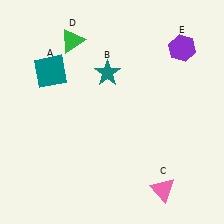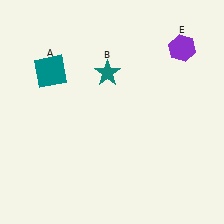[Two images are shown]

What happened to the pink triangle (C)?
The pink triangle (C) was removed in Image 2. It was in the bottom-right area of Image 1.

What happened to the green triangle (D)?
The green triangle (D) was removed in Image 2. It was in the top-left area of Image 1.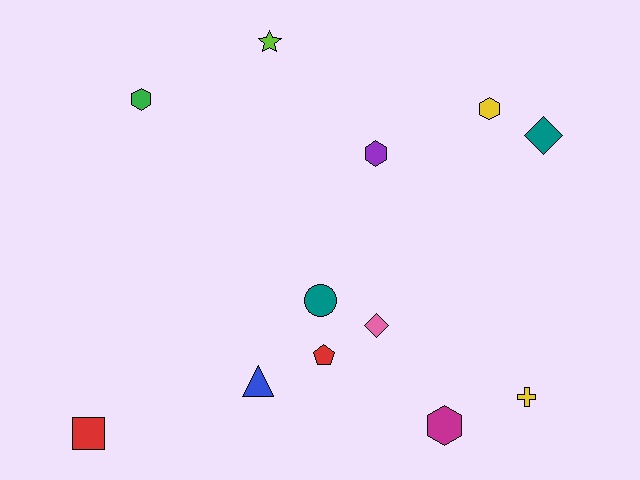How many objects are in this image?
There are 12 objects.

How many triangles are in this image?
There is 1 triangle.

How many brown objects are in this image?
There are no brown objects.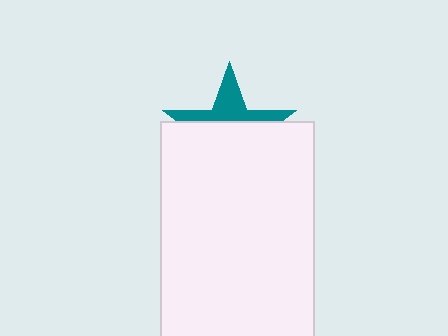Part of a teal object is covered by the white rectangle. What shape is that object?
It is a star.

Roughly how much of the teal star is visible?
A small part of it is visible (roughly 38%).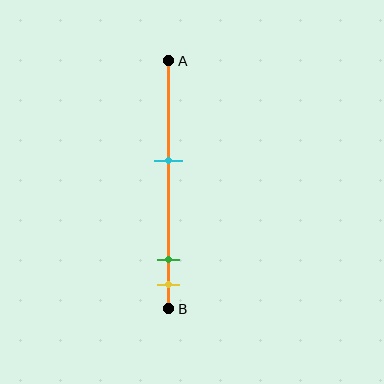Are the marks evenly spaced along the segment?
No, the marks are not evenly spaced.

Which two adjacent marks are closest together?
The green and yellow marks are the closest adjacent pair.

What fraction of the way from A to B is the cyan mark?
The cyan mark is approximately 40% (0.4) of the way from A to B.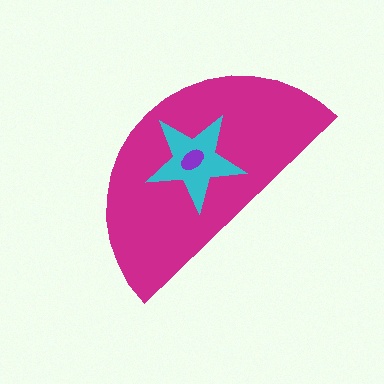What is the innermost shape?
The purple ellipse.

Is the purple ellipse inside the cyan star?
Yes.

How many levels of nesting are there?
3.